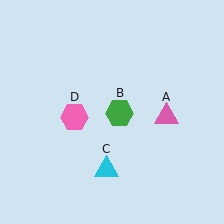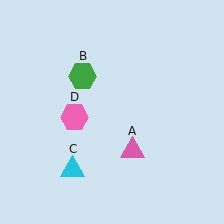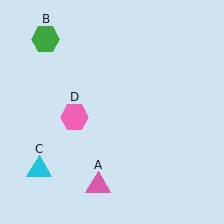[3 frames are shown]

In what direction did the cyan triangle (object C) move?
The cyan triangle (object C) moved left.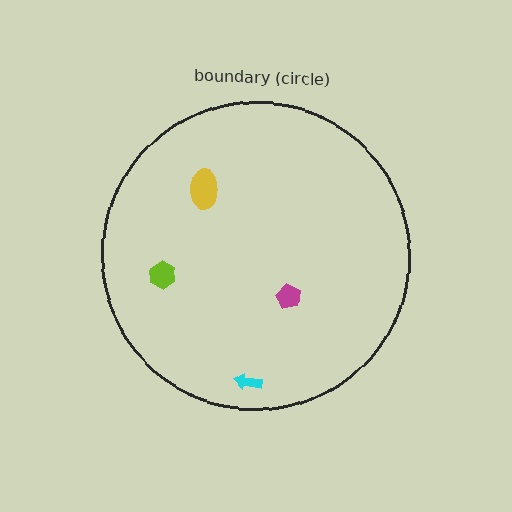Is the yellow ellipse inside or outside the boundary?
Inside.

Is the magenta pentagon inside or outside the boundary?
Inside.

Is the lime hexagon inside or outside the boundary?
Inside.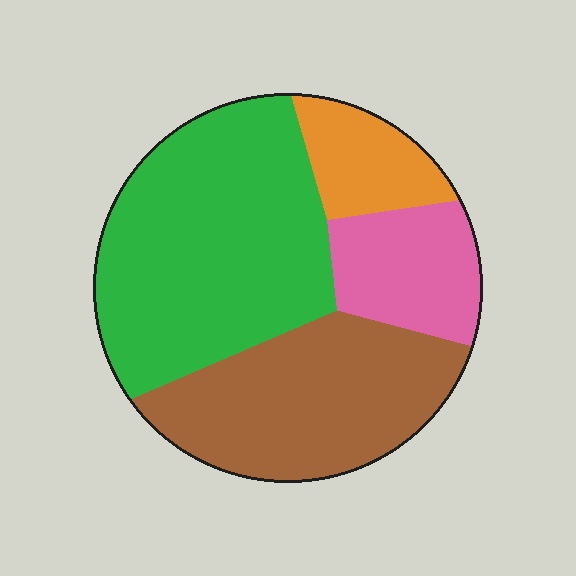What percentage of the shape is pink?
Pink takes up less than a sixth of the shape.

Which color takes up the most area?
Green, at roughly 45%.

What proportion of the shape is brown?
Brown takes up about one third (1/3) of the shape.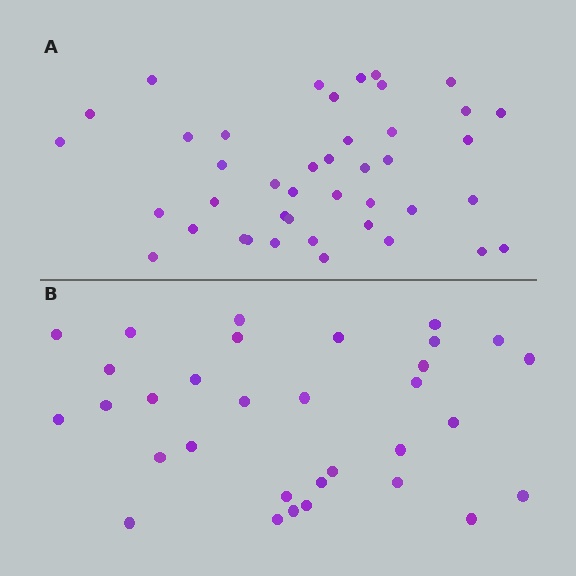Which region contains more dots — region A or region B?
Region A (the top region) has more dots.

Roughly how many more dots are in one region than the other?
Region A has roughly 10 or so more dots than region B.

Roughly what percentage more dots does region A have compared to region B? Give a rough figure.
About 30% more.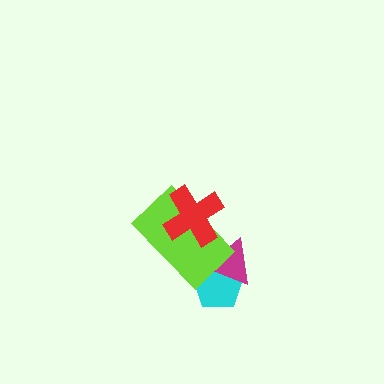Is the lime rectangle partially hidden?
Yes, it is partially covered by another shape.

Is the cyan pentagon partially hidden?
Yes, it is partially covered by another shape.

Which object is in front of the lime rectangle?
The red cross is in front of the lime rectangle.